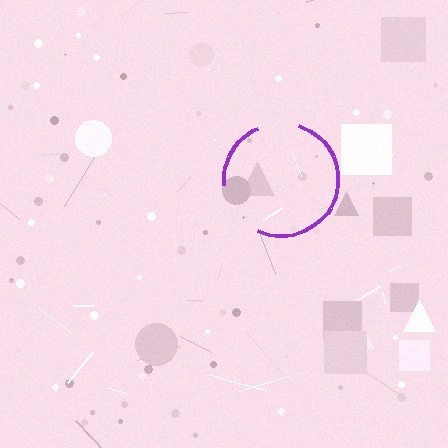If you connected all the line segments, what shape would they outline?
They would outline a circle.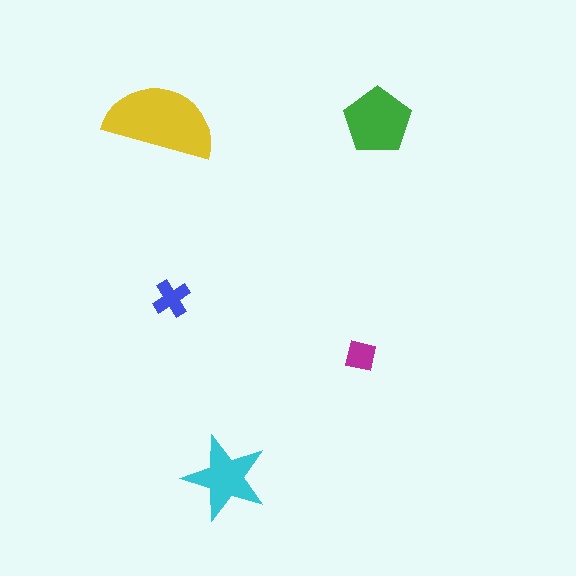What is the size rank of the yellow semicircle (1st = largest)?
1st.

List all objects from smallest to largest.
The magenta square, the blue cross, the cyan star, the green pentagon, the yellow semicircle.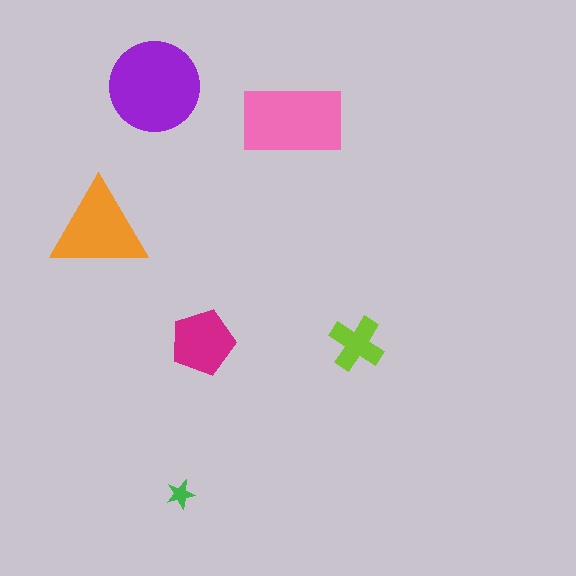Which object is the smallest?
The green star.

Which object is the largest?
The purple circle.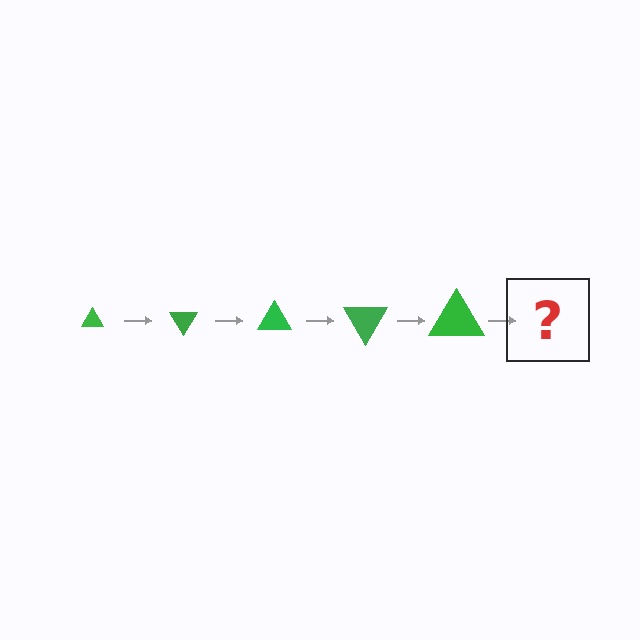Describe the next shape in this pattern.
It should be a triangle, larger than the previous one and rotated 300 degrees from the start.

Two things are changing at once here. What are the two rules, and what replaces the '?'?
The two rules are that the triangle grows larger each step and it rotates 60 degrees each step. The '?' should be a triangle, larger than the previous one and rotated 300 degrees from the start.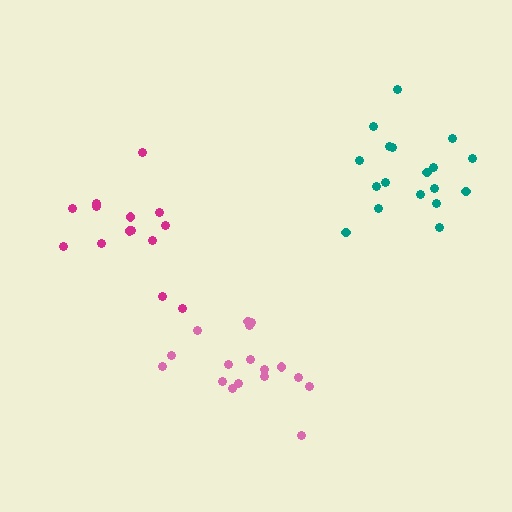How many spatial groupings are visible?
There are 3 spatial groupings.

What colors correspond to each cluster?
The clusters are colored: pink, magenta, teal.